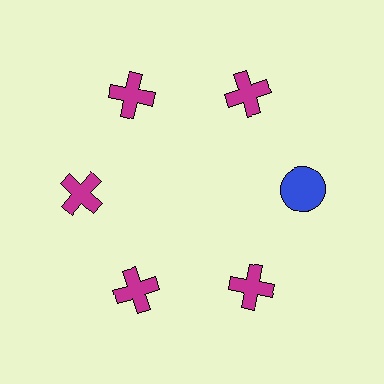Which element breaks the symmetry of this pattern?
The blue circle at roughly the 3 o'clock position breaks the symmetry. All other shapes are magenta crosses.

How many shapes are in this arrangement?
There are 6 shapes arranged in a ring pattern.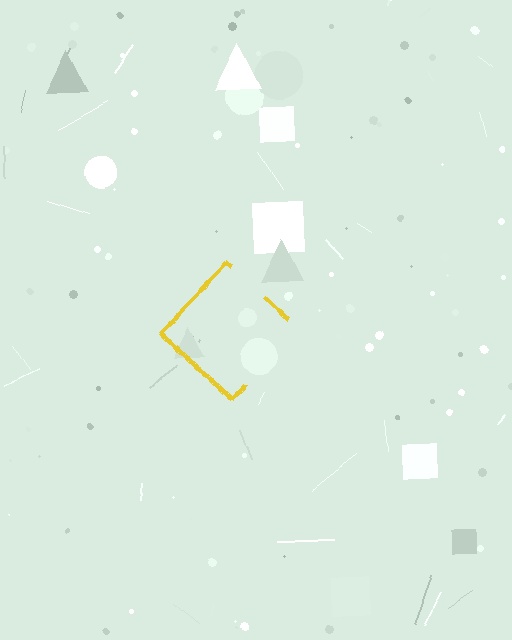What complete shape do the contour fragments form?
The contour fragments form a diamond.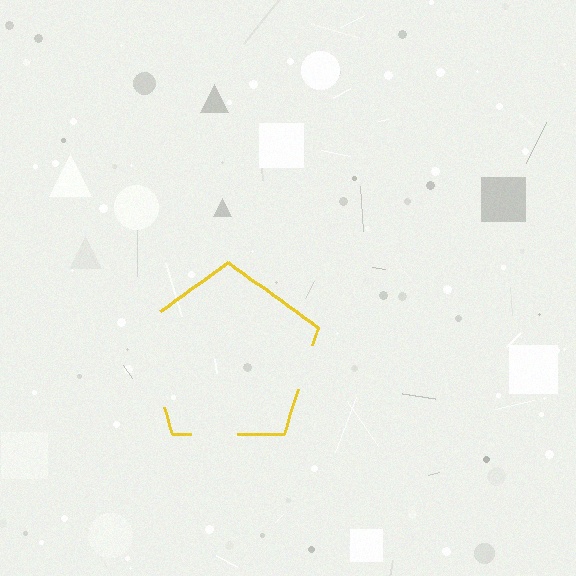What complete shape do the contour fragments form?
The contour fragments form a pentagon.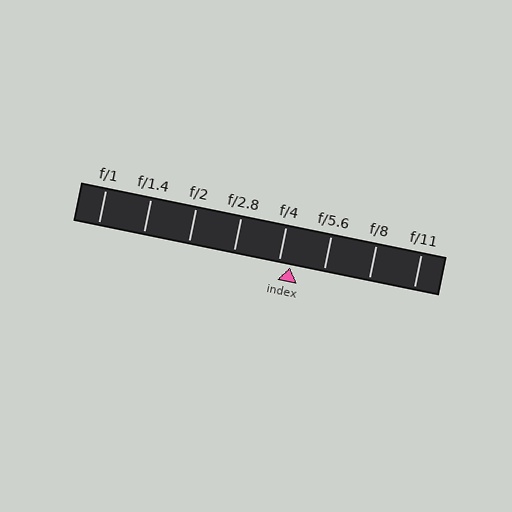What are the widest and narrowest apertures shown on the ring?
The widest aperture shown is f/1 and the narrowest is f/11.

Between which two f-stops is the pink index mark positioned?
The index mark is between f/4 and f/5.6.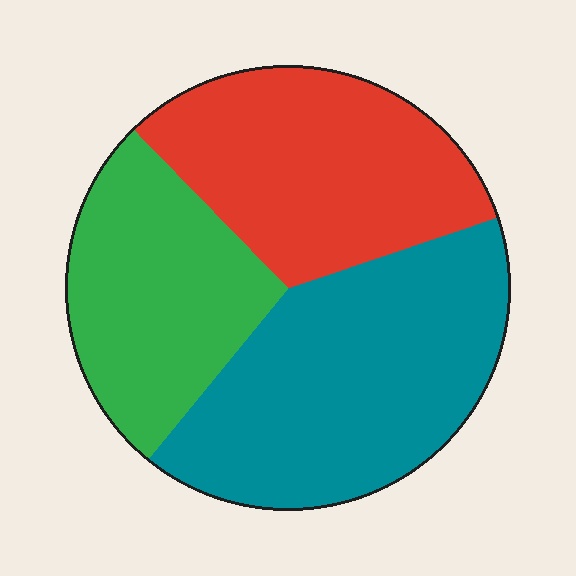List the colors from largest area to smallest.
From largest to smallest: teal, red, green.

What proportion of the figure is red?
Red covers around 30% of the figure.